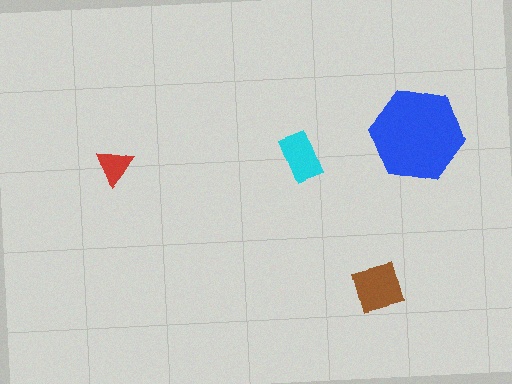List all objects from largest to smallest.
The blue hexagon, the brown diamond, the cyan rectangle, the red triangle.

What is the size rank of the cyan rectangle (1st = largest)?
3rd.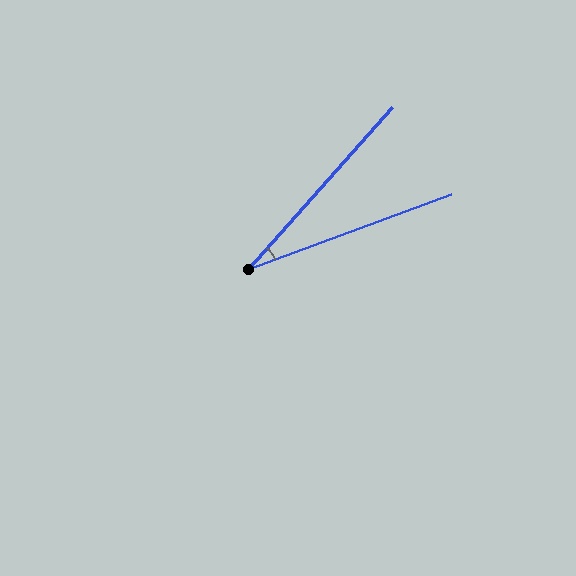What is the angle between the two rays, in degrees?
Approximately 28 degrees.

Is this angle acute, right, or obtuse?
It is acute.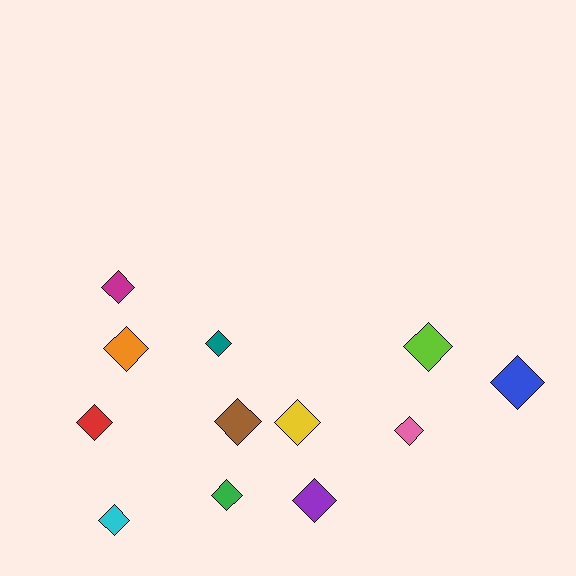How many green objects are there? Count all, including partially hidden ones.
There is 1 green object.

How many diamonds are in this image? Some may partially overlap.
There are 12 diamonds.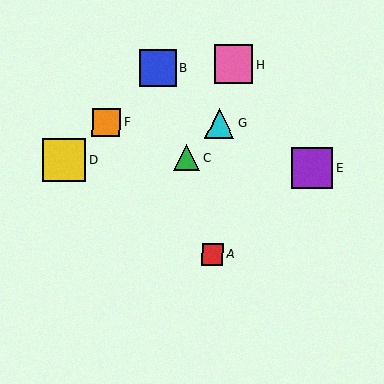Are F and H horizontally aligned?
No, F is at y≈123 and H is at y≈64.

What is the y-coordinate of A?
Object A is at y≈254.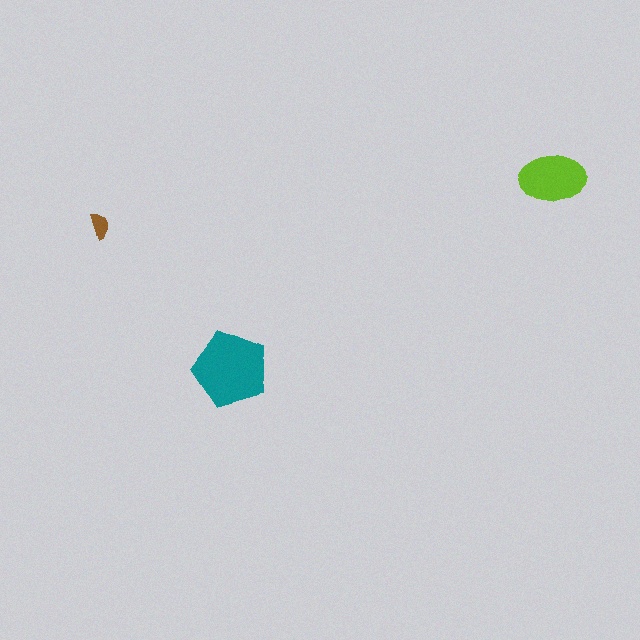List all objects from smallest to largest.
The brown semicircle, the lime ellipse, the teal pentagon.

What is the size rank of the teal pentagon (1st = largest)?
1st.